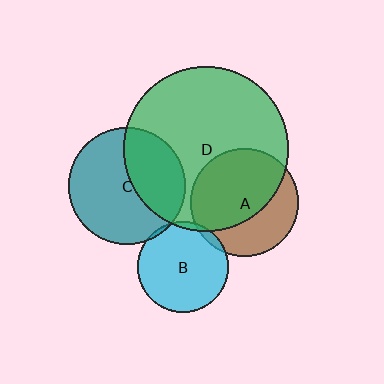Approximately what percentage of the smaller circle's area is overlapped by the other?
Approximately 5%.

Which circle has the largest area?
Circle D (green).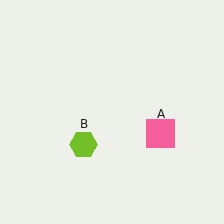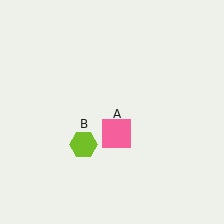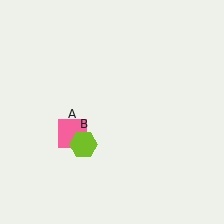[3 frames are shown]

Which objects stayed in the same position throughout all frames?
Lime hexagon (object B) remained stationary.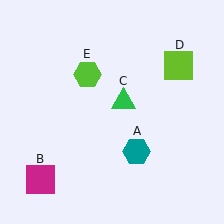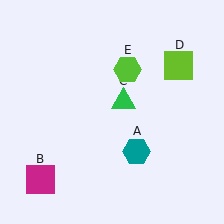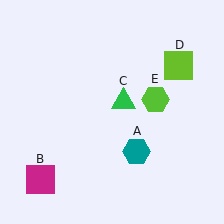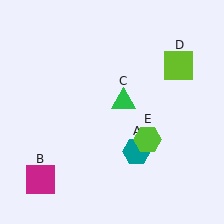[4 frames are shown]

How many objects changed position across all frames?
1 object changed position: lime hexagon (object E).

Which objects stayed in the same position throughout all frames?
Teal hexagon (object A) and magenta square (object B) and green triangle (object C) and lime square (object D) remained stationary.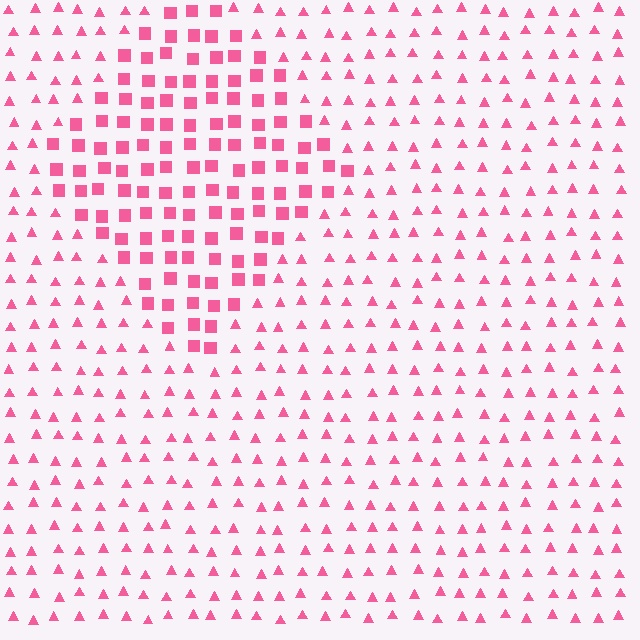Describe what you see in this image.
The image is filled with small pink elements arranged in a uniform grid. A diamond-shaped region contains squares, while the surrounding area contains triangles. The boundary is defined purely by the change in element shape.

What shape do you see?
I see a diamond.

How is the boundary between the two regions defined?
The boundary is defined by a change in element shape: squares inside vs. triangles outside. All elements share the same color and spacing.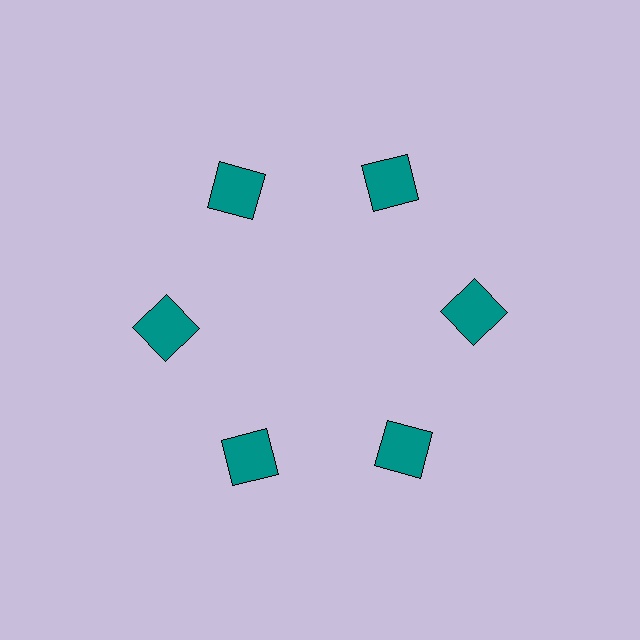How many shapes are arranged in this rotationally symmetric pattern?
There are 6 shapes, arranged in 6 groups of 1.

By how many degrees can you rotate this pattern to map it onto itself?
The pattern maps onto itself every 60 degrees of rotation.